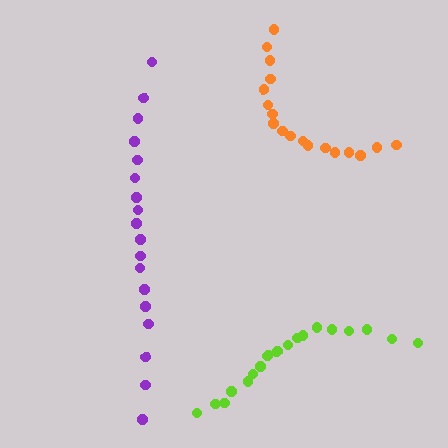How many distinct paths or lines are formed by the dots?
There are 3 distinct paths.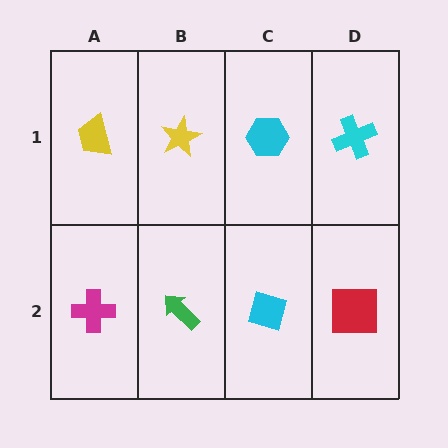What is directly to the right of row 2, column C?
A red square.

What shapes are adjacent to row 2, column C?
A cyan hexagon (row 1, column C), a green arrow (row 2, column B), a red square (row 2, column D).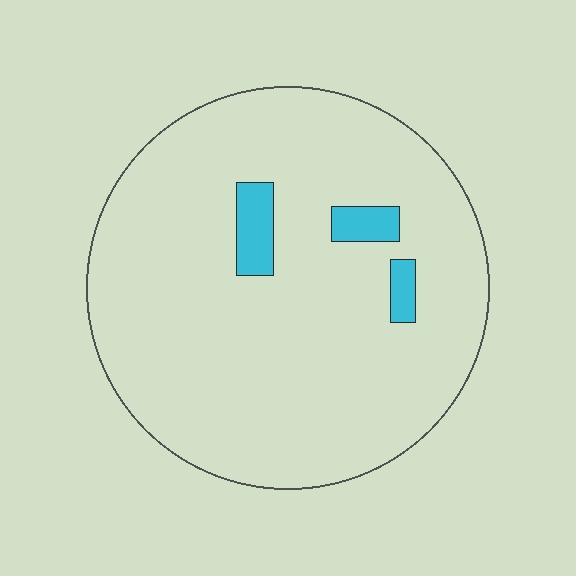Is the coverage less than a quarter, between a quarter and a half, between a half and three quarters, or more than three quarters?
Less than a quarter.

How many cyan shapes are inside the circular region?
3.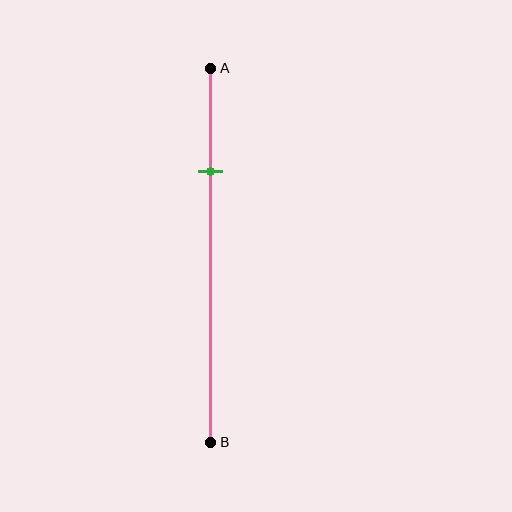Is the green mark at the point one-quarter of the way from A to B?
Yes, the mark is approximately at the one-quarter point.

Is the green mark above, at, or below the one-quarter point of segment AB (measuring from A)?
The green mark is approximately at the one-quarter point of segment AB.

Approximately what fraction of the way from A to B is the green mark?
The green mark is approximately 25% of the way from A to B.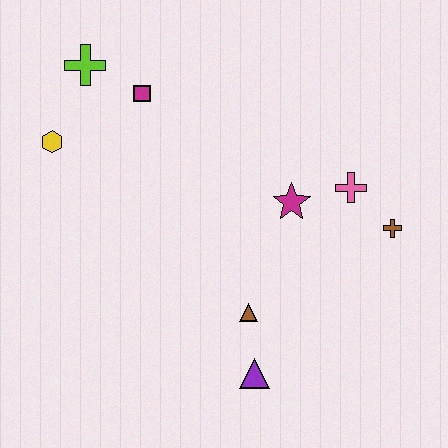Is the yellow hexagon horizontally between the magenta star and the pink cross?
No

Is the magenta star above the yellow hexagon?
No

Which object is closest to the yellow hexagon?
The lime cross is closest to the yellow hexagon.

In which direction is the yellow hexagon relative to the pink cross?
The yellow hexagon is to the left of the pink cross.